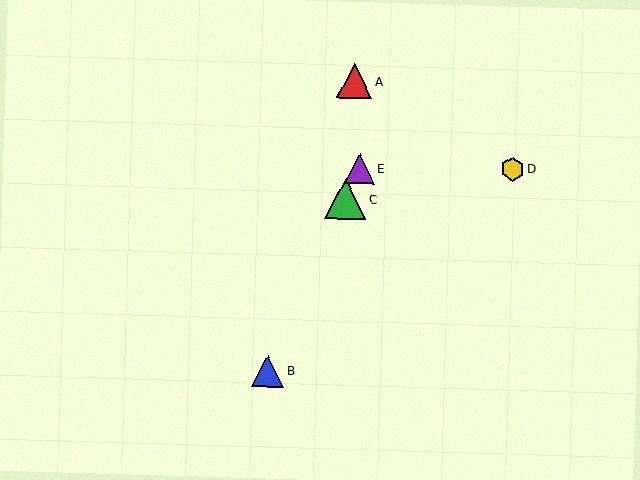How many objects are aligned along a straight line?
3 objects (B, C, E) are aligned along a straight line.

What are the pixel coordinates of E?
Object E is at (359, 168).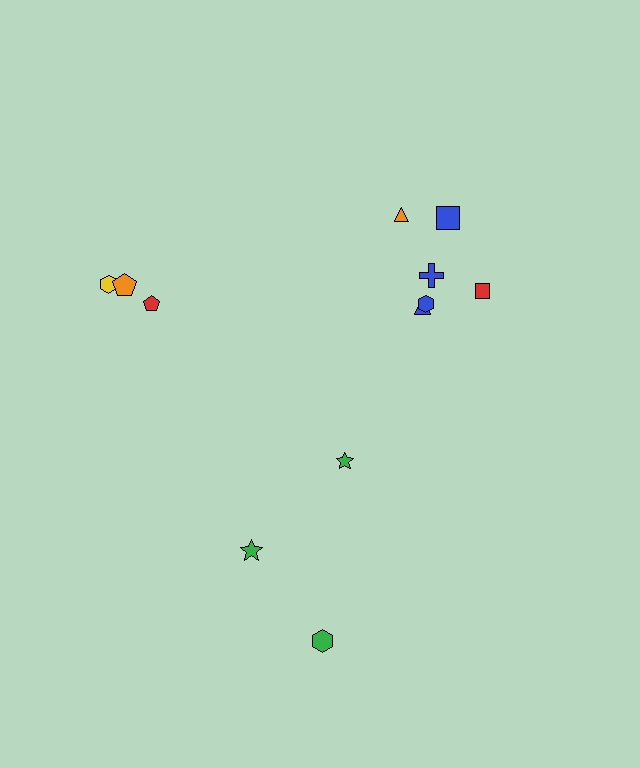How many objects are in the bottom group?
There are 3 objects.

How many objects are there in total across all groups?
There are 12 objects.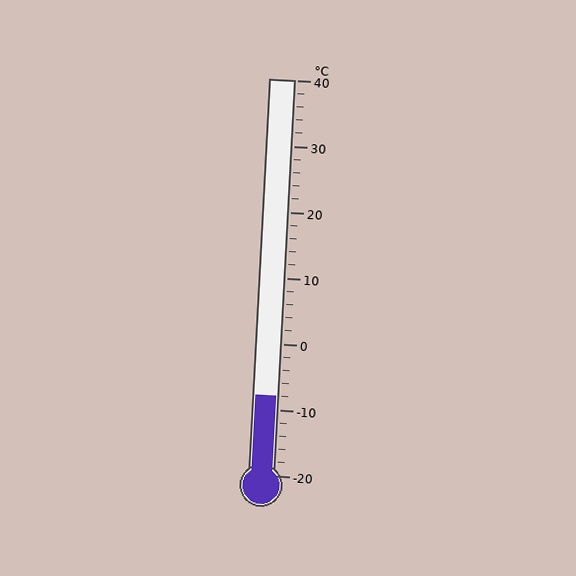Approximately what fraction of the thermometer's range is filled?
The thermometer is filled to approximately 20% of its range.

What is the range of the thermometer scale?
The thermometer scale ranges from -20°C to 40°C.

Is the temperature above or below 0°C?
The temperature is below 0°C.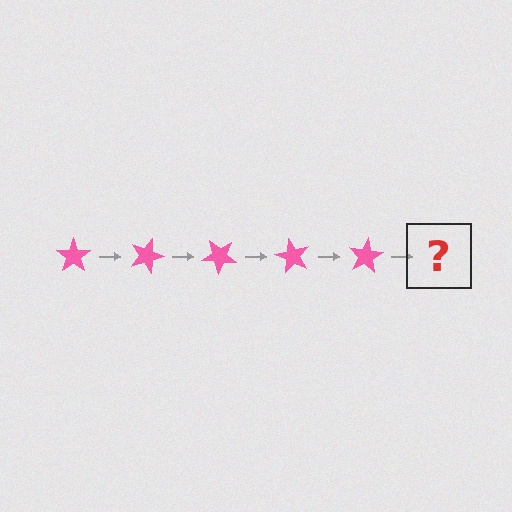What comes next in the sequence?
The next element should be a pink star rotated 100 degrees.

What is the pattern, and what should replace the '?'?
The pattern is that the star rotates 20 degrees each step. The '?' should be a pink star rotated 100 degrees.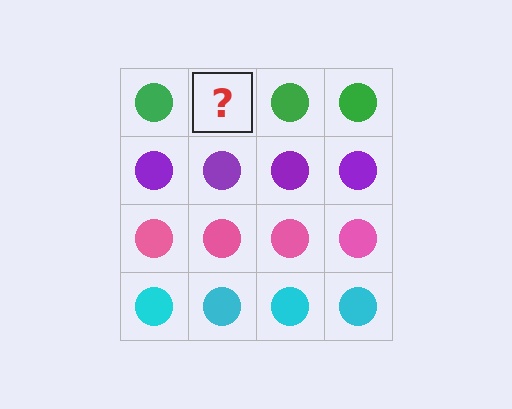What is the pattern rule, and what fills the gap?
The rule is that each row has a consistent color. The gap should be filled with a green circle.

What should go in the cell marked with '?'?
The missing cell should contain a green circle.